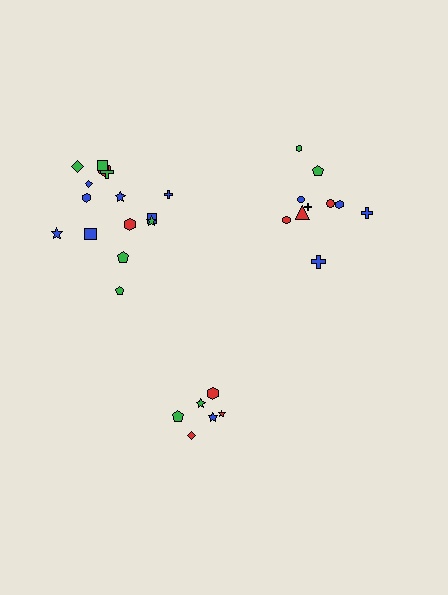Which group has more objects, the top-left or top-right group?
The top-left group.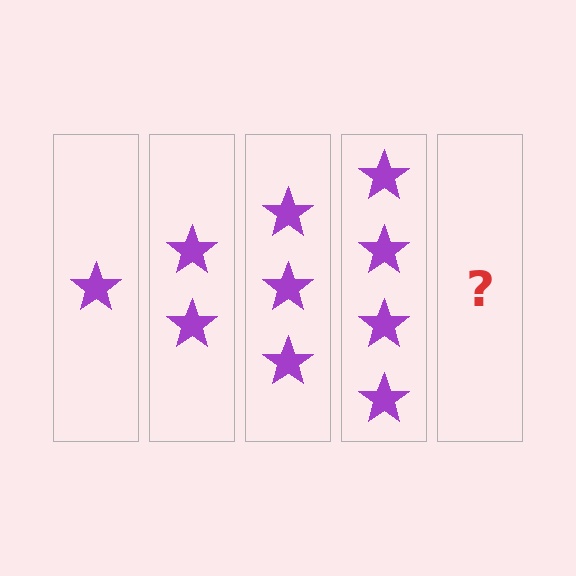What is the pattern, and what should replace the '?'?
The pattern is that each step adds one more star. The '?' should be 5 stars.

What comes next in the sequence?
The next element should be 5 stars.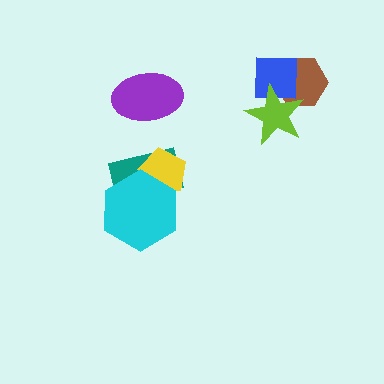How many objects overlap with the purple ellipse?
0 objects overlap with the purple ellipse.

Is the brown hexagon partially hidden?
Yes, it is partially covered by another shape.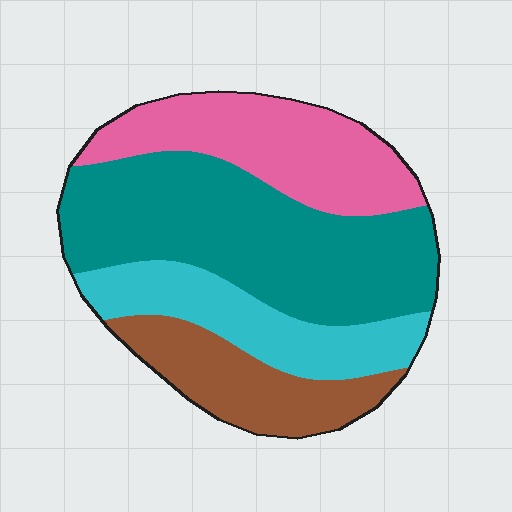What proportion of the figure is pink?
Pink covers around 25% of the figure.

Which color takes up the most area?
Teal, at roughly 40%.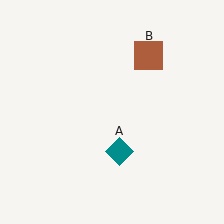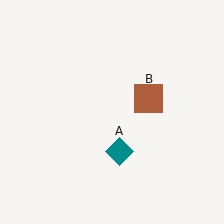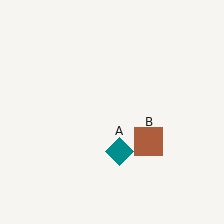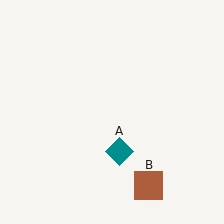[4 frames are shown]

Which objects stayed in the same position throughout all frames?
Teal diamond (object A) remained stationary.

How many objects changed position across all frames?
1 object changed position: brown square (object B).